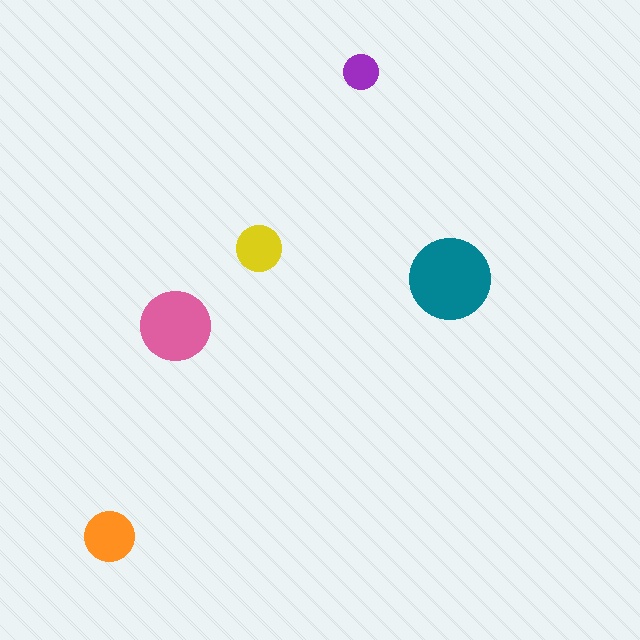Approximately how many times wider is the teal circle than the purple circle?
About 2.5 times wider.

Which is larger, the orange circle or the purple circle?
The orange one.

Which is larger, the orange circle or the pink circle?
The pink one.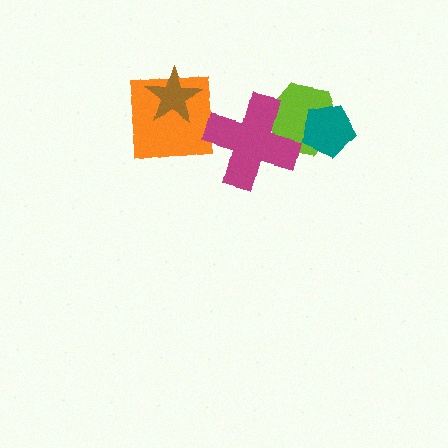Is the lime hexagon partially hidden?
Yes, it is partially covered by another shape.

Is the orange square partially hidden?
Yes, it is partially covered by another shape.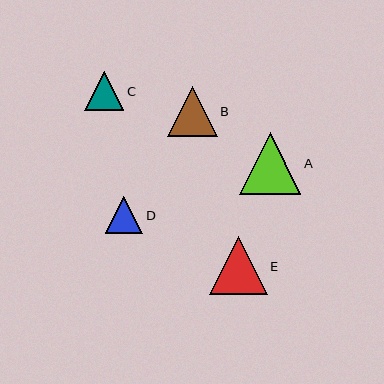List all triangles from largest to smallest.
From largest to smallest: A, E, B, C, D.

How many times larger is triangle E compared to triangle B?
Triangle E is approximately 1.1 times the size of triangle B.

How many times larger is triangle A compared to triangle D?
Triangle A is approximately 1.6 times the size of triangle D.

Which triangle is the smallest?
Triangle D is the smallest with a size of approximately 37 pixels.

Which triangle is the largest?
Triangle A is the largest with a size of approximately 61 pixels.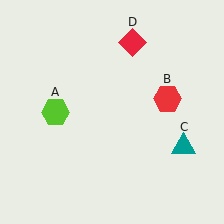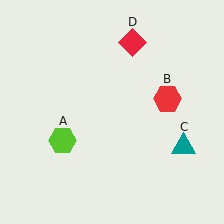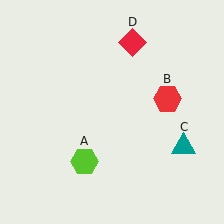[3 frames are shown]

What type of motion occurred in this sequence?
The lime hexagon (object A) rotated counterclockwise around the center of the scene.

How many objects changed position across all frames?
1 object changed position: lime hexagon (object A).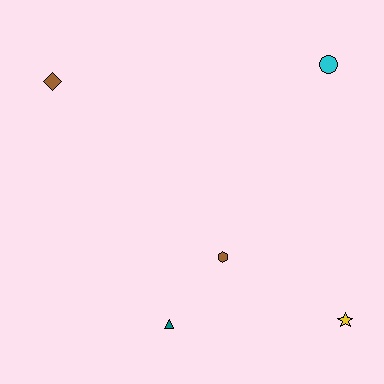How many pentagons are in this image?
There are no pentagons.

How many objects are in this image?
There are 5 objects.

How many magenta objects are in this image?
There are no magenta objects.